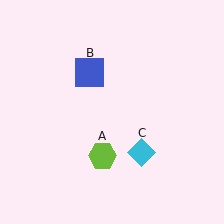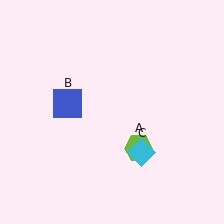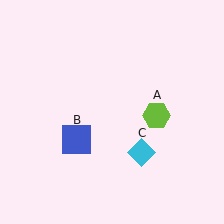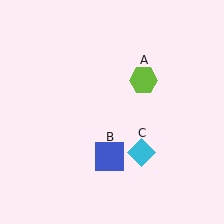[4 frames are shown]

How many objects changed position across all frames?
2 objects changed position: lime hexagon (object A), blue square (object B).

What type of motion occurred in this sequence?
The lime hexagon (object A), blue square (object B) rotated counterclockwise around the center of the scene.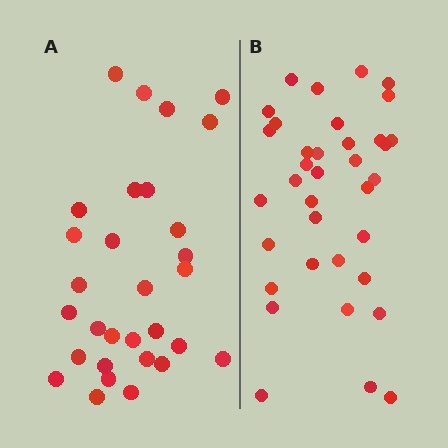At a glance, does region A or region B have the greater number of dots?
Region B (the right region) has more dots.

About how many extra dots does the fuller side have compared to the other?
Region B has about 6 more dots than region A.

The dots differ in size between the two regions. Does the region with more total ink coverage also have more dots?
No. Region A has more total ink coverage because its dots are larger, but region B actually contains more individual dots. Total area can be misleading — the number of items is what matters here.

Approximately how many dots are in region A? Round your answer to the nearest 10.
About 30 dots.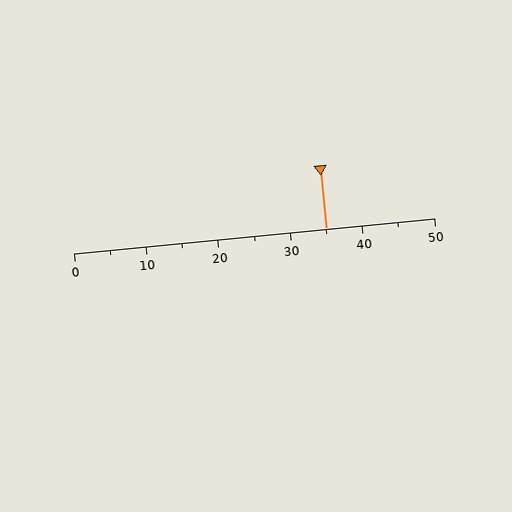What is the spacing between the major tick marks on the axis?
The major ticks are spaced 10 apart.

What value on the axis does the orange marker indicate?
The marker indicates approximately 35.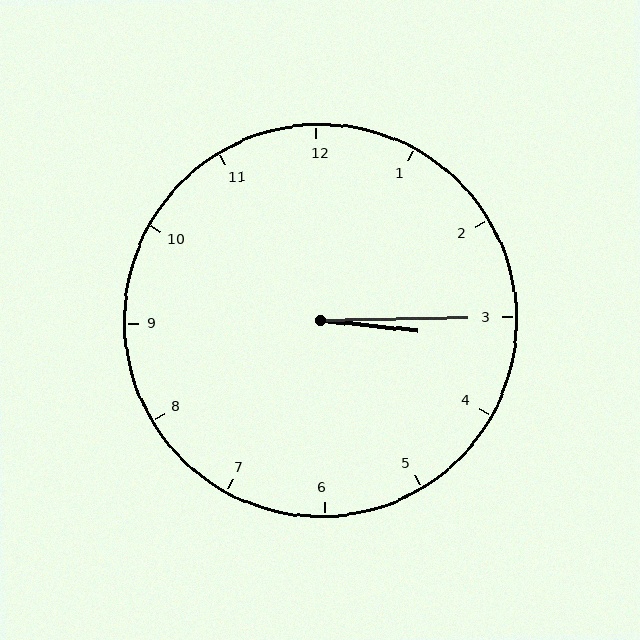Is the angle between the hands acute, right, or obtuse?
It is acute.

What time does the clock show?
3:15.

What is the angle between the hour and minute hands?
Approximately 8 degrees.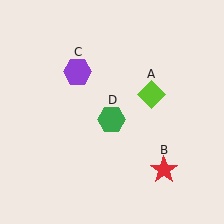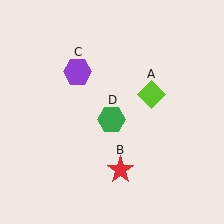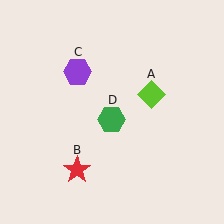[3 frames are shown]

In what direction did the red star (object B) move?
The red star (object B) moved left.